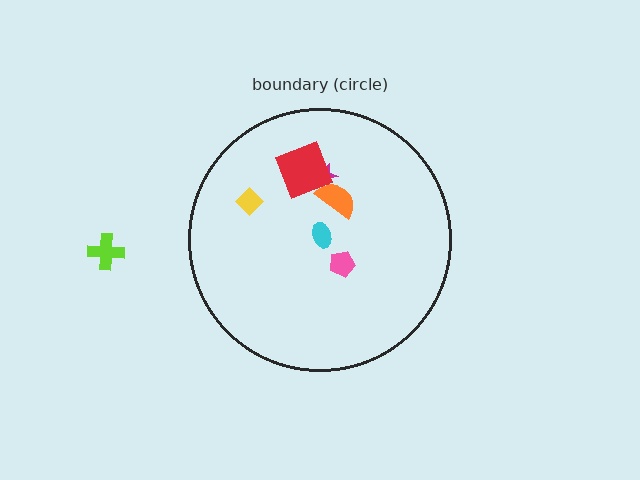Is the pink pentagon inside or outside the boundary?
Inside.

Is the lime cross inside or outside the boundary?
Outside.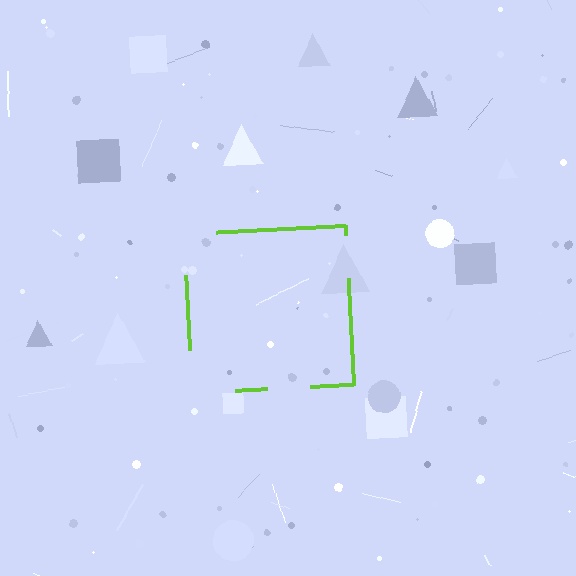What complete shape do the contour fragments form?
The contour fragments form a square.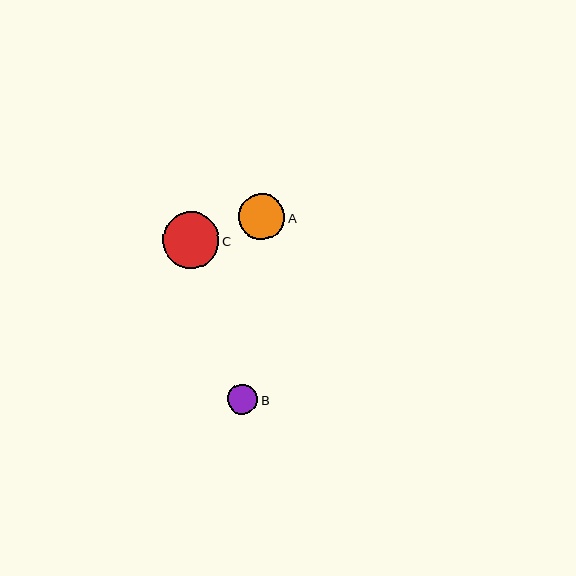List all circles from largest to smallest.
From largest to smallest: C, A, B.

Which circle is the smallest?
Circle B is the smallest with a size of approximately 30 pixels.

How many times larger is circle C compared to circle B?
Circle C is approximately 1.9 times the size of circle B.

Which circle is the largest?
Circle C is the largest with a size of approximately 56 pixels.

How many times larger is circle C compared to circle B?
Circle C is approximately 1.9 times the size of circle B.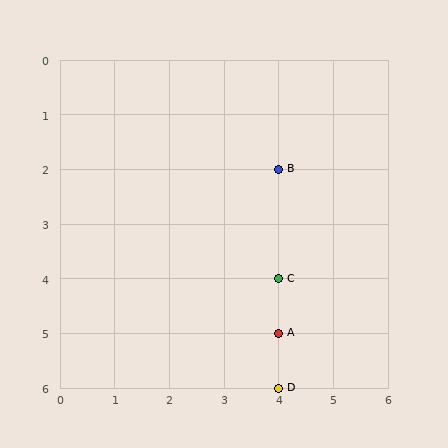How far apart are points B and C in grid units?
Points B and C are 2 rows apart.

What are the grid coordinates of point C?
Point C is at grid coordinates (4, 4).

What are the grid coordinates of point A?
Point A is at grid coordinates (4, 5).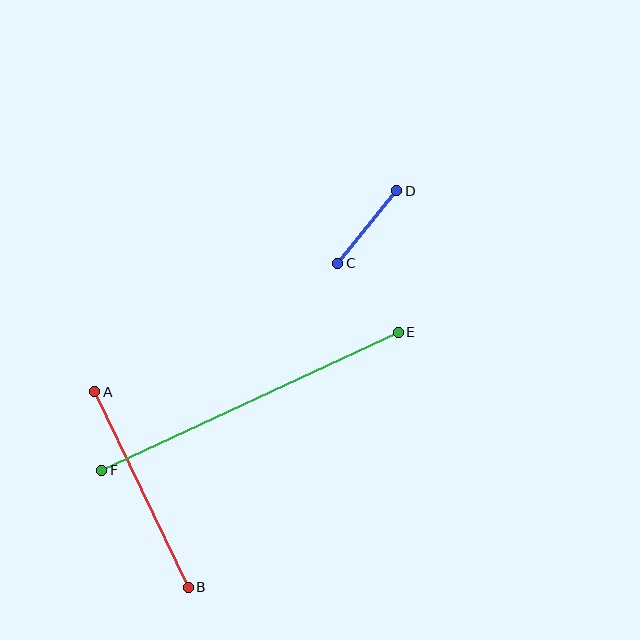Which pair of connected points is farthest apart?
Points E and F are farthest apart.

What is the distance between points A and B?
The distance is approximately 217 pixels.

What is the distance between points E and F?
The distance is approximately 327 pixels.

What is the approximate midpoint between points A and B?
The midpoint is at approximately (142, 489) pixels.